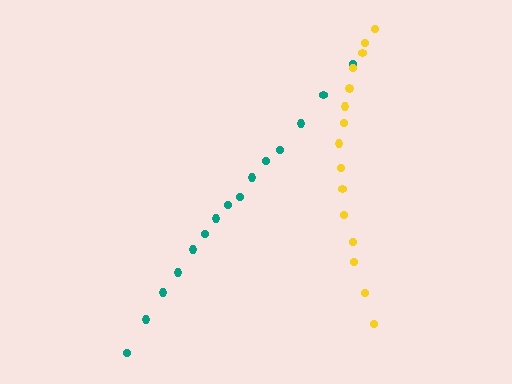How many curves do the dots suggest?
There are 2 distinct paths.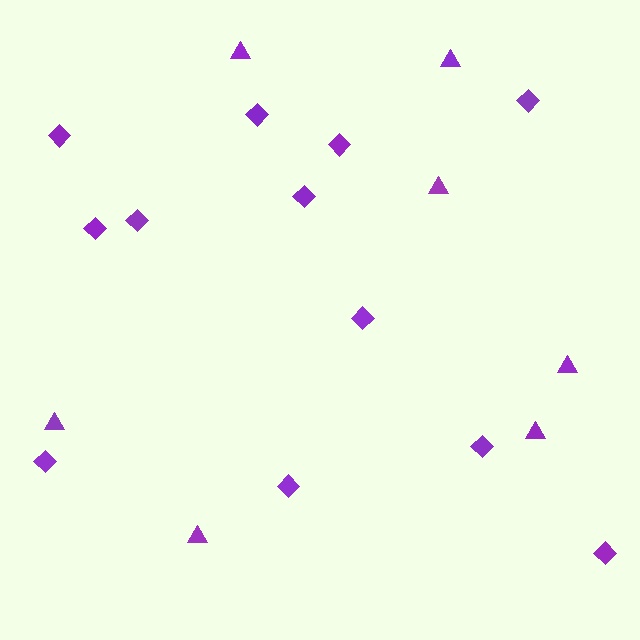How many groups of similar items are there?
There are 2 groups: one group of triangles (7) and one group of diamonds (12).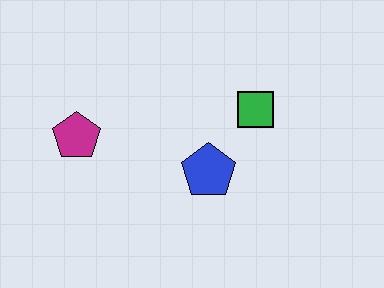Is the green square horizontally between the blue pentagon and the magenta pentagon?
No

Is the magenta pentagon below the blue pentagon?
No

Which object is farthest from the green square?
The magenta pentagon is farthest from the green square.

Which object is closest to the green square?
The blue pentagon is closest to the green square.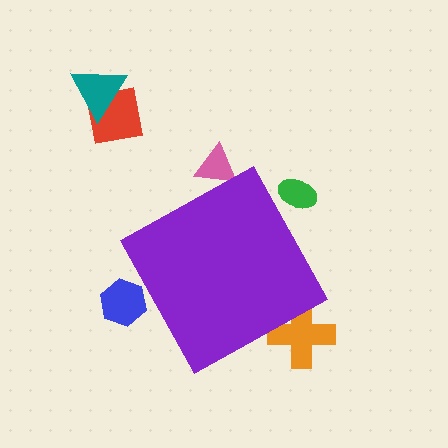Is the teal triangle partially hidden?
No, the teal triangle is fully visible.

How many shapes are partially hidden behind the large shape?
4 shapes are partially hidden.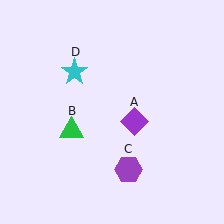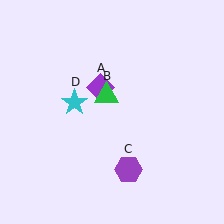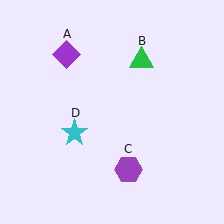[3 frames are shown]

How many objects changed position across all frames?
3 objects changed position: purple diamond (object A), green triangle (object B), cyan star (object D).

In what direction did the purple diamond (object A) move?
The purple diamond (object A) moved up and to the left.